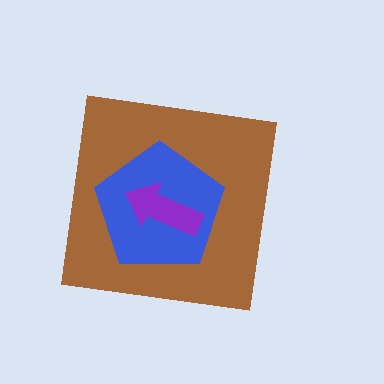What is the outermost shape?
The brown square.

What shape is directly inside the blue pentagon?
The purple arrow.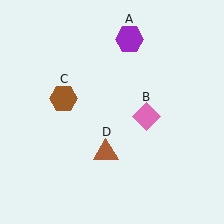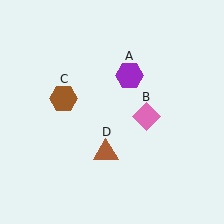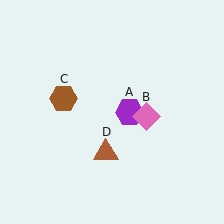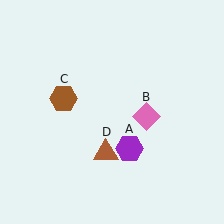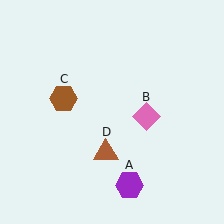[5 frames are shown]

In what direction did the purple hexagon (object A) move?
The purple hexagon (object A) moved down.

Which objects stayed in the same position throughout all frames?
Pink diamond (object B) and brown hexagon (object C) and brown triangle (object D) remained stationary.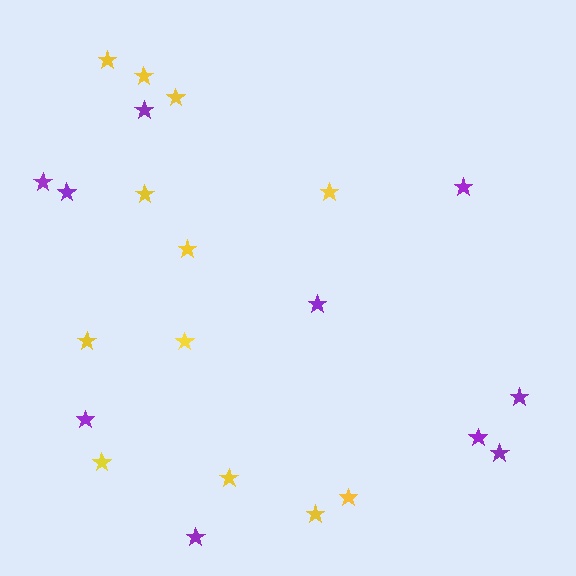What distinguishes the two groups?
There are 2 groups: one group of yellow stars (12) and one group of purple stars (10).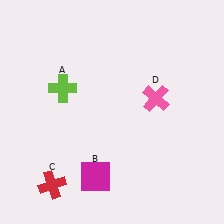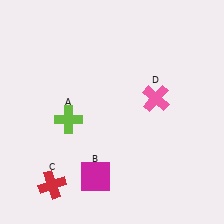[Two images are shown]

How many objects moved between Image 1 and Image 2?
1 object moved between the two images.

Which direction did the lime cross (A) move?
The lime cross (A) moved down.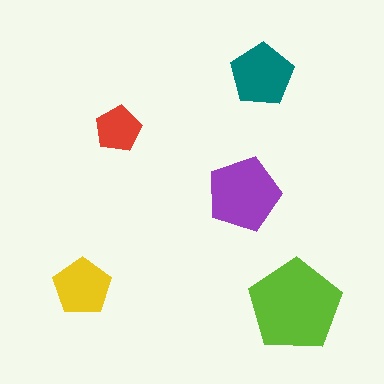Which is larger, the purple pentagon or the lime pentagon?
The lime one.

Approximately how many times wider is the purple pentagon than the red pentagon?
About 1.5 times wider.